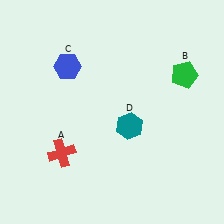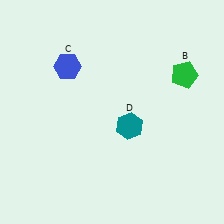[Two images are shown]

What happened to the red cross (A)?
The red cross (A) was removed in Image 2. It was in the bottom-left area of Image 1.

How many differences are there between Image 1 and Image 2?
There is 1 difference between the two images.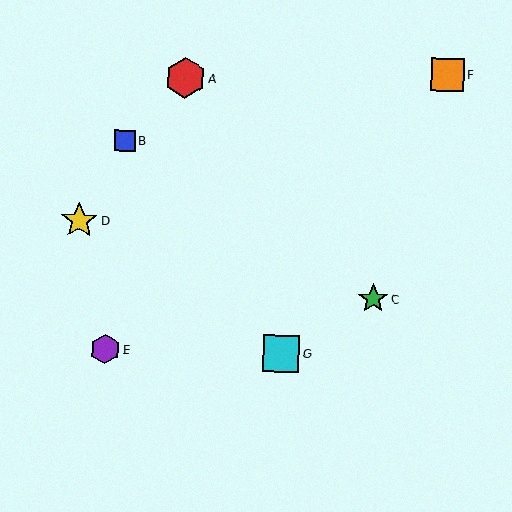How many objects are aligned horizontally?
2 objects (E, G) are aligned horizontally.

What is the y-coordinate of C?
Object C is at y≈299.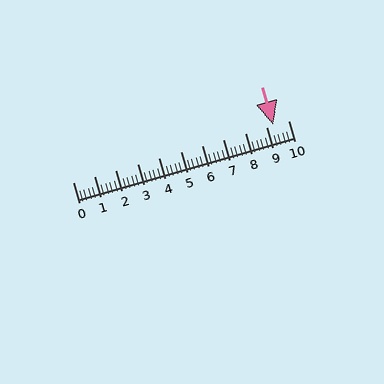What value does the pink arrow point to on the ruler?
The pink arrow points to approximately 9.3.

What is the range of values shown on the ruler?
The ruler shows values from 0 to 10.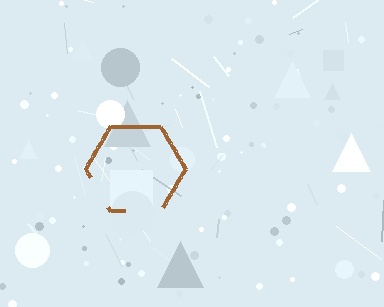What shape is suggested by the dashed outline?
The dashed outline suggests a hexagon.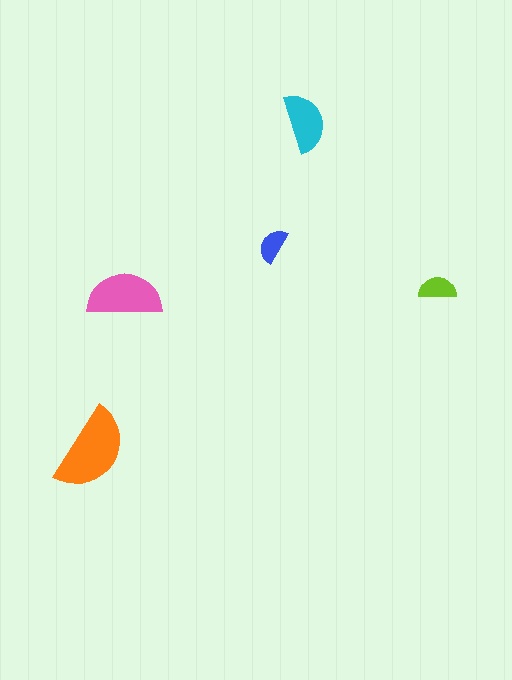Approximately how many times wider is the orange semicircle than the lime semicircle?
About 2.5 times wider.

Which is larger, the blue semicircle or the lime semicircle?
The lime one.